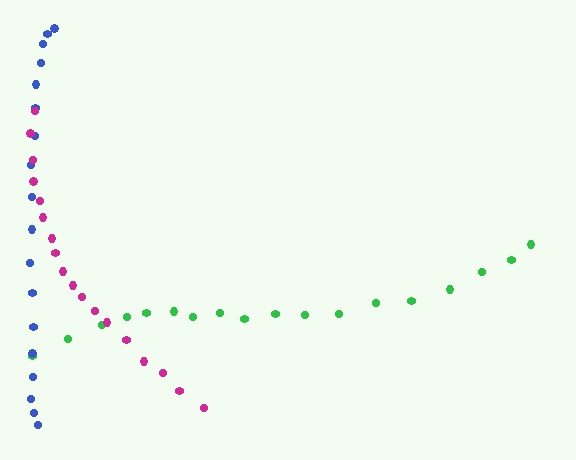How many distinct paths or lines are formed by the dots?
There are 3 distinct paths.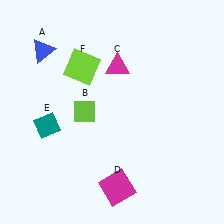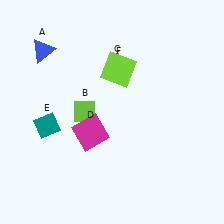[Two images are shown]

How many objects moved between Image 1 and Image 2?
2 objects moved between the two images.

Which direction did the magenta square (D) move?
The magenta square (D) moved up.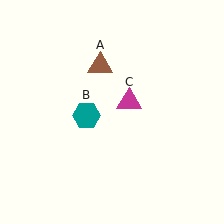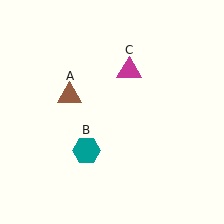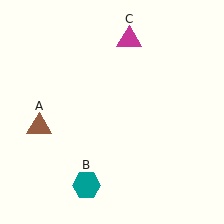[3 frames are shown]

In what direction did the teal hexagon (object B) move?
The teal hexagon (object B) moved down.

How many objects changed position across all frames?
3 objects changed position: brown triangle (object A), teal hexagon (object B), magenta triangle (object C).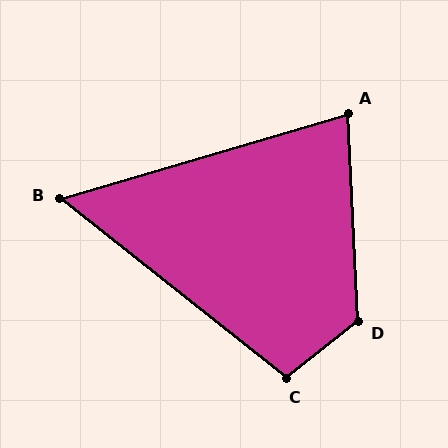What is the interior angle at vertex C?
Approximately 104 degrees (obtuse).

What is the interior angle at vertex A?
Approximately 76 degrees (acute).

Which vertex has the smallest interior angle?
B, at approximately 55 degrees.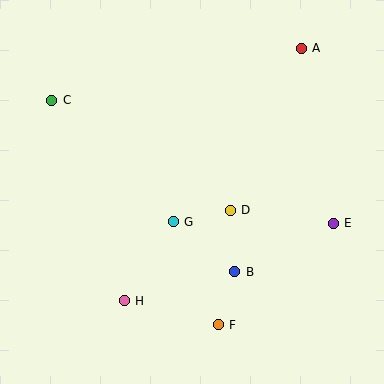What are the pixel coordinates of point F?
Point F is at (218, 325).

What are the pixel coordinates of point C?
Point C is at (52, 100).